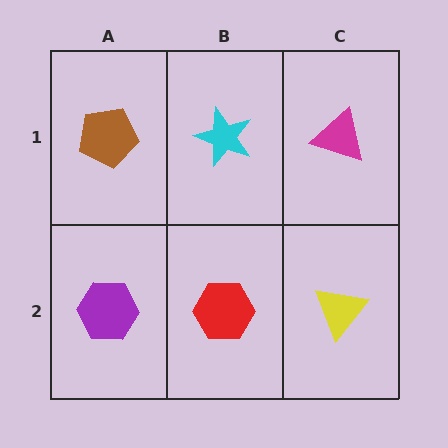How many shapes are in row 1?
3 shapes.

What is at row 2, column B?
A red hexagon.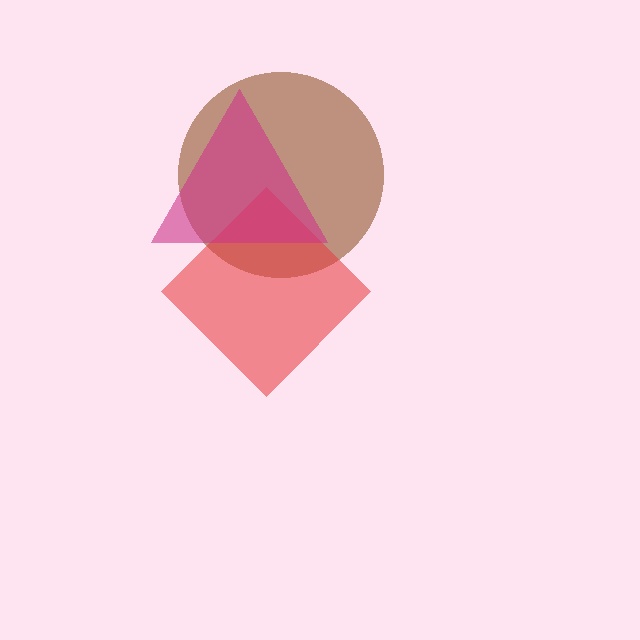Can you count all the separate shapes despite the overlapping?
Yes, there are 3 separate shapes.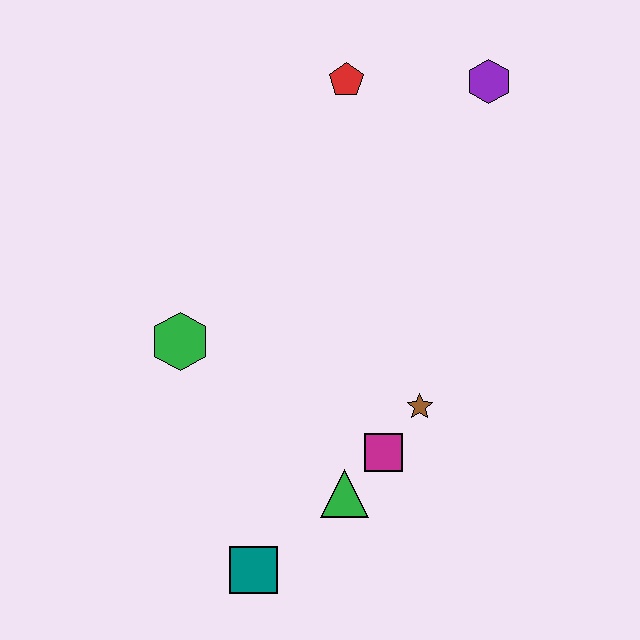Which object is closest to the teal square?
The green triangle is closest to the teal square.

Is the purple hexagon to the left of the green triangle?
No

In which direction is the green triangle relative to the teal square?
The green triangle is to the right of the teal square.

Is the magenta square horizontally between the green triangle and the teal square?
No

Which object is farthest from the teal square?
The purple hexagon is farthest from the teal square.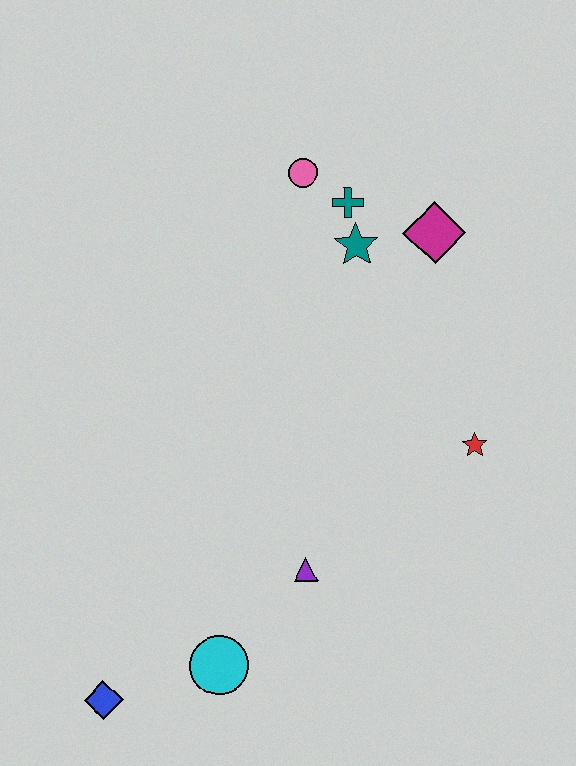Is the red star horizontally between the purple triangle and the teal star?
No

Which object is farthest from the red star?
The blue diamond is farthest from the red star.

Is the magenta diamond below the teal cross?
Yes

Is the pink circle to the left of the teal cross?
Yes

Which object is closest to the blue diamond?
The cyan circle is closest to the blue diamond.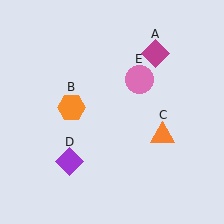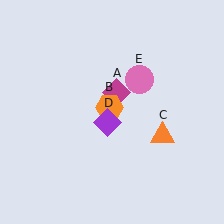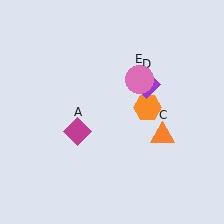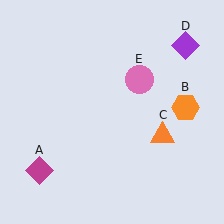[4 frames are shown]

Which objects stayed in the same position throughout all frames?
Orange triangle (object C) and pink circle (object E) remained stationary.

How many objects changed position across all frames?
3 objects changed position: magenta diamond (object A), orange hexagon (object B), purple diamond (object D).